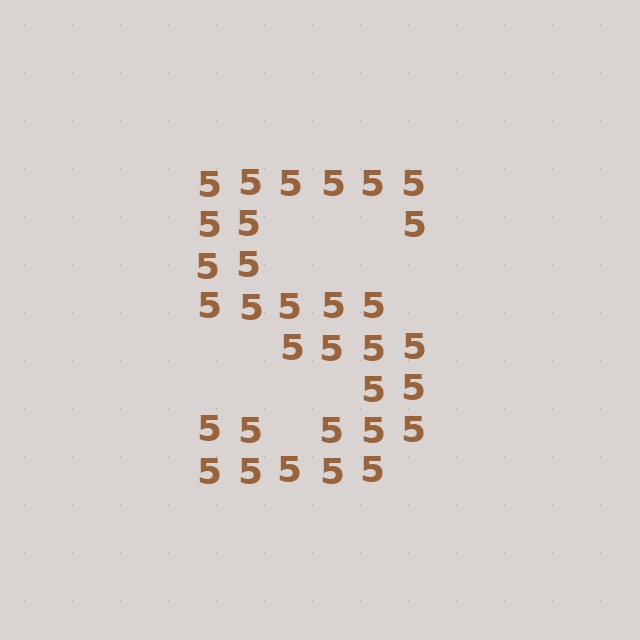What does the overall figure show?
The overall figure shows the letter S.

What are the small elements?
The small elements are digit 5's.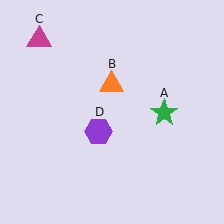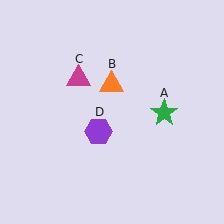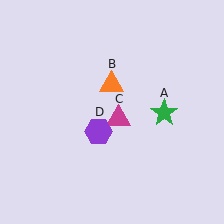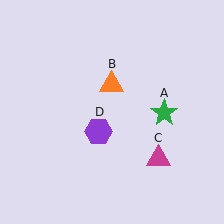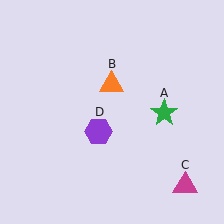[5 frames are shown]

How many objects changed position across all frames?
1 object changed position: magenta triangle (object C).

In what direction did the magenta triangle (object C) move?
The magenta triangle (object C) moved down and to the right.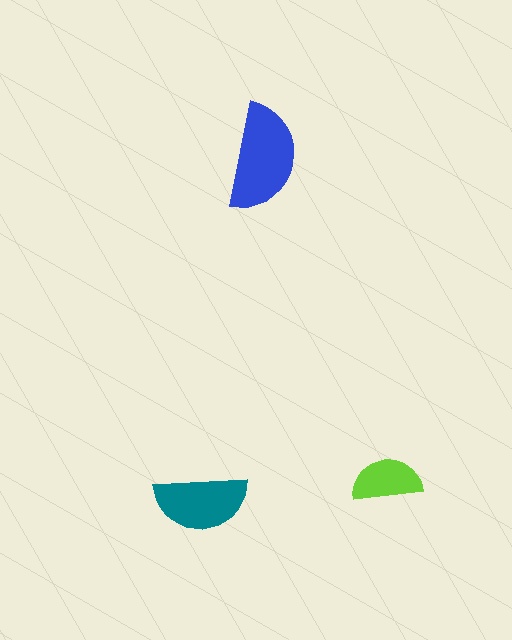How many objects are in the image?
There are 3 objects in the image.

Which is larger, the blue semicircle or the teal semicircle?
The blue one.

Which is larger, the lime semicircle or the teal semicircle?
The teal one.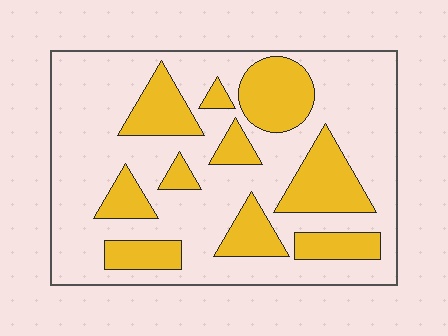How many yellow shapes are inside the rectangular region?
10.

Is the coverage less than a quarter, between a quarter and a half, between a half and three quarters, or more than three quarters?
Between a quarter and a half.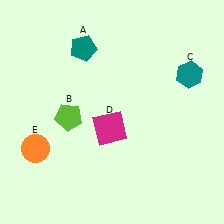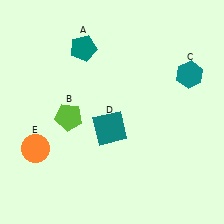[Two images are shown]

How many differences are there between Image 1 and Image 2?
There is 1 difference between the two images.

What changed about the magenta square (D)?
In Image 1, D is magenta. In Image 2, it changed to teal.